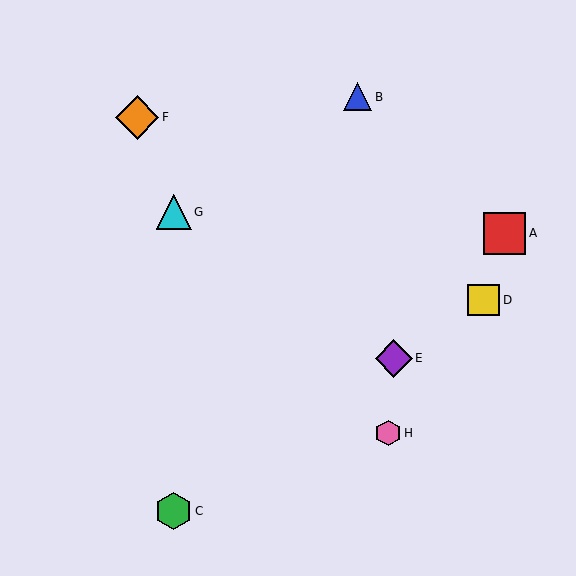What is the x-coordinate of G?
Object G is at x≈174.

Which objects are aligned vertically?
Objects C, G are aligned vertically.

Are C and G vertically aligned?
Yes, both are at x≈174.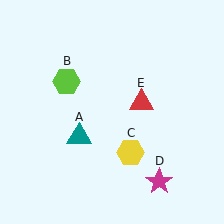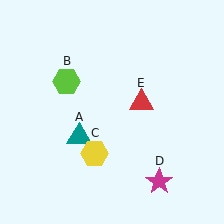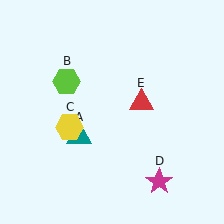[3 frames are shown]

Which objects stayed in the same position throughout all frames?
Teal triangle (object A) and lime hexagon (object B) and magenta star (object D) and red triangle (object E) remained stationary.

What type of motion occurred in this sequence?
The yellow hexagon (object C) rotated clockwise around the center of the scene.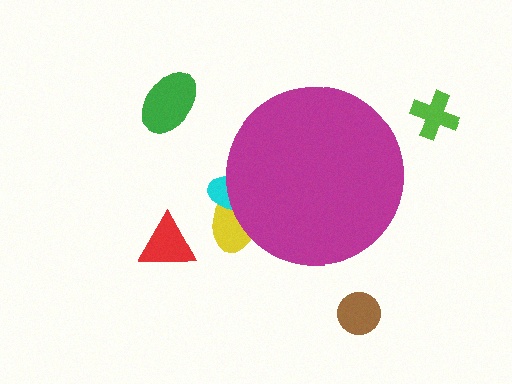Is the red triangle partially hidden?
No, the red triangle is fully visible.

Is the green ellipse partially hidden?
No, the green ellipse is fully visible.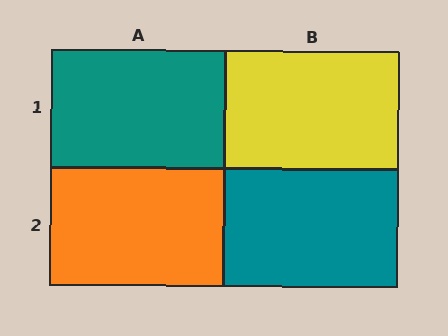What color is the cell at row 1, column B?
Yellow.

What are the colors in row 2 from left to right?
Orange, teal.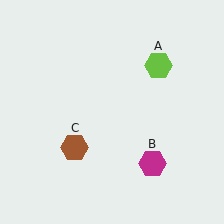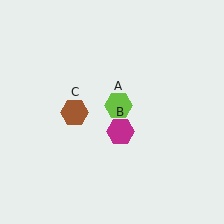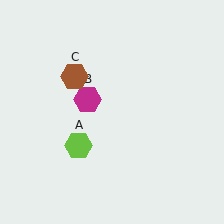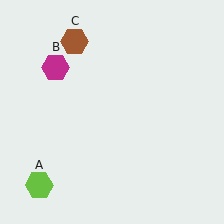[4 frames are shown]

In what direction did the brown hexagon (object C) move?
The brown hexagon (object C) moved up.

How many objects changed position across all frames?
3 objects changed position: lime hexagon (object A), magenta hexagon (object B), brown hexagon (object C).